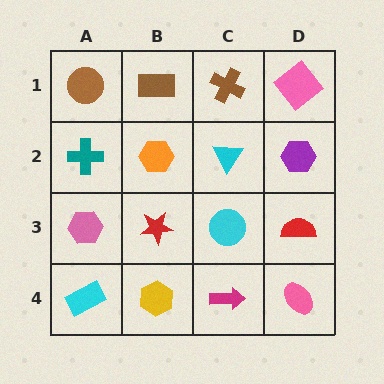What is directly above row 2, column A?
A brown circle.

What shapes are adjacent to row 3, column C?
A cyan triangle (row 2, column C), a magenta arrow (row 4, column C), a red star (row 3, column B), a red semicircle (row 3, column D).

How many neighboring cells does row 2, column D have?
3.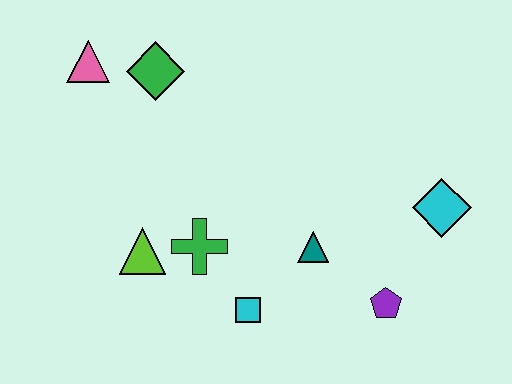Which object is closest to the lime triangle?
The green cross is closest to the lime triangle.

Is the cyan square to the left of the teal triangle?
Yes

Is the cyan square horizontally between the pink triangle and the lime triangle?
No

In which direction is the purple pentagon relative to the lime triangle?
The purple pentagon is to the right of the lime triangle.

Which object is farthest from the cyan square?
The pink triangle is farthest from the cyan square.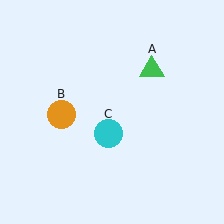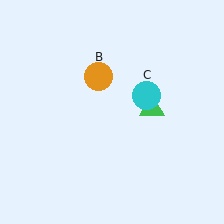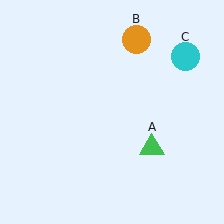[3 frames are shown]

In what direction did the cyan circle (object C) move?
The cyan circle (object C) moved up and to the right.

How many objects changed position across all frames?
3 objects changed position: green triangle (object A), orange circle (object B), cyan circle (object C).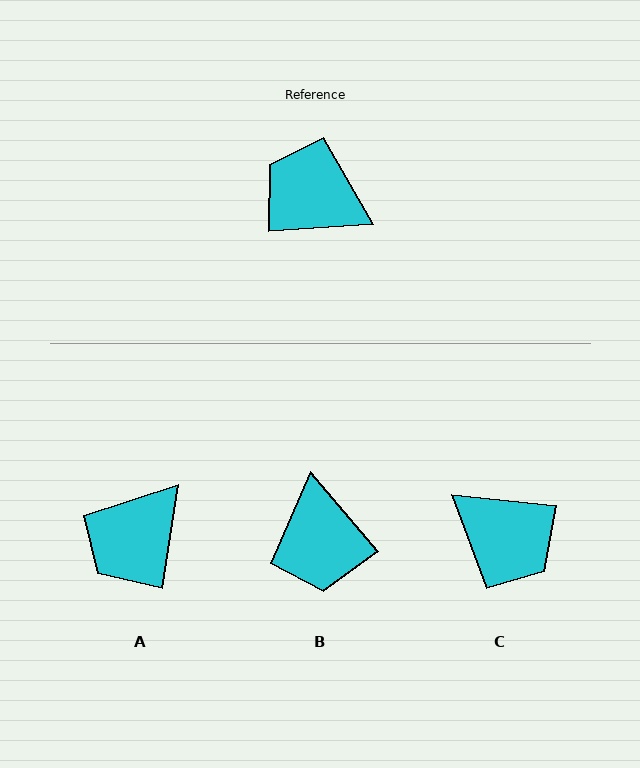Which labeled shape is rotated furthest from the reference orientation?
C, about 171 degrees away.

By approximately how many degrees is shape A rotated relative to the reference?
Approximately 78 degrees counter-clockwise.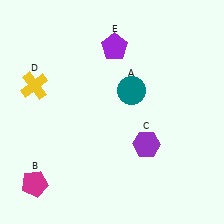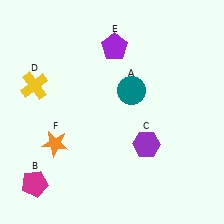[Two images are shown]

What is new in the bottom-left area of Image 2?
An orange star (F) was added in the bottom-left area of Image 2.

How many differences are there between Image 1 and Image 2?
There is 1 difference between the two images.